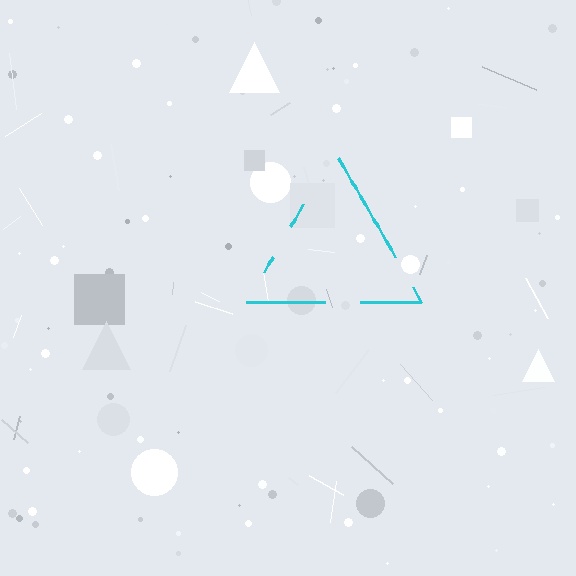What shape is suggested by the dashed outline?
The dashed outline suggests a triangle.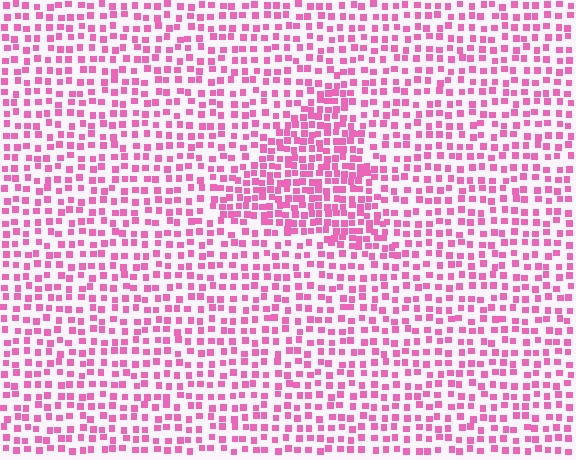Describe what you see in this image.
The image contains small pink elements arranged at two different densities. A triangle-shaped region is visible where the elements are more densely packed than the surrounding area.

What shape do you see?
I see a triangle.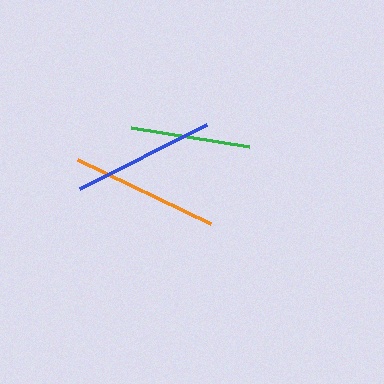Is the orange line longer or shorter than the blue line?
The orange line is longer than the blue line.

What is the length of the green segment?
The green segment is approximately 119 pixels long.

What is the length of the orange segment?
The orange segment is approximately 147 pixels long.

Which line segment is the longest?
The orange line is the longest at approximately 147 pixels.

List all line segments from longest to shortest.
From longest to shortest: orange, blue, green.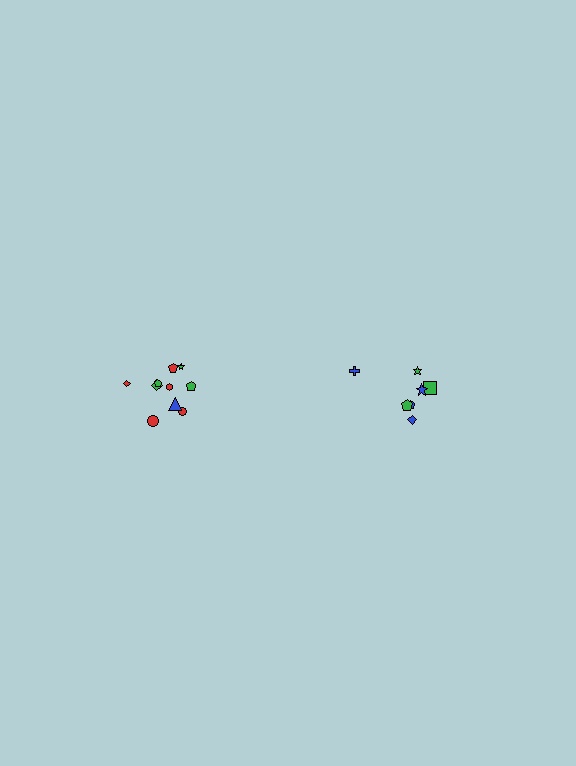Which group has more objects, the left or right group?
The left group.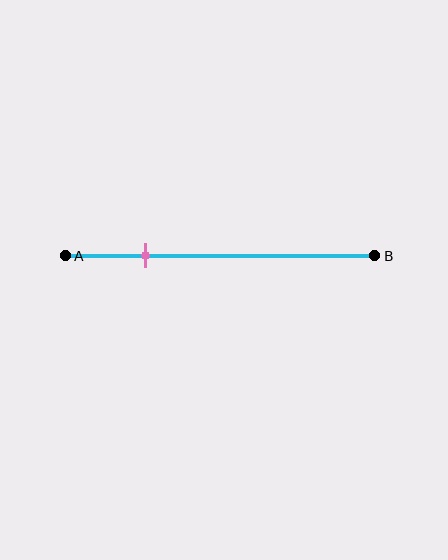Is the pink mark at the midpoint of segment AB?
No, the mark is at about 25% from A, not at the 50% midpoint.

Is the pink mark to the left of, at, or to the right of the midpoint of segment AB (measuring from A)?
The pink mark is to the left of the midpoint of segment AB.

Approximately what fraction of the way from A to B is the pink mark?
The pink mark is approximately 25% of the way from A to B.